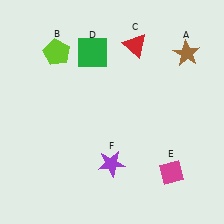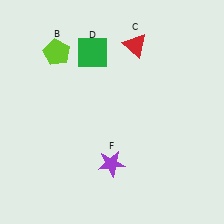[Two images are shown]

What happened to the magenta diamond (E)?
The magenta diamond (E) was removed in Image 2. It was in the bottom-right area of Image 1.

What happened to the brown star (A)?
The brown star (A) was removed in Image 2. It was in the top-right area of Image 1.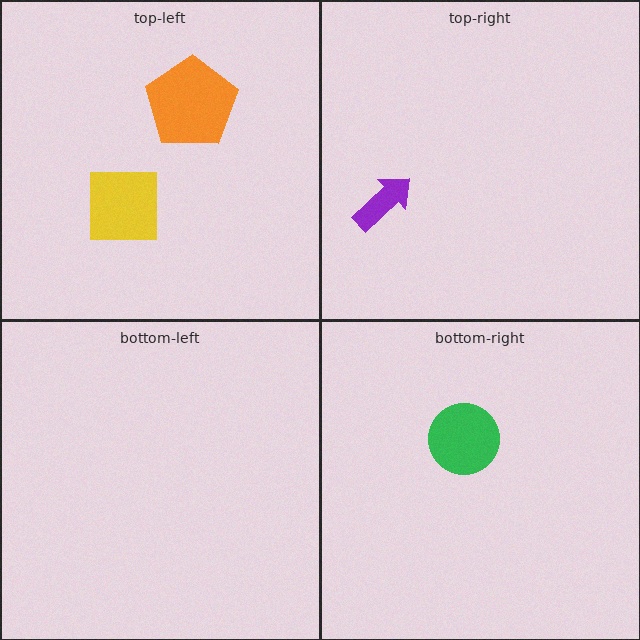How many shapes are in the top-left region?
2.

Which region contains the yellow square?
The top-left region.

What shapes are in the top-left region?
The orange pentagon, the yellow square.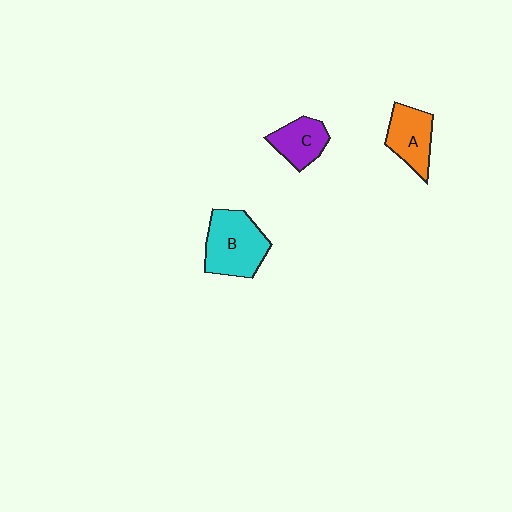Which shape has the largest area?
Shape B (cyan).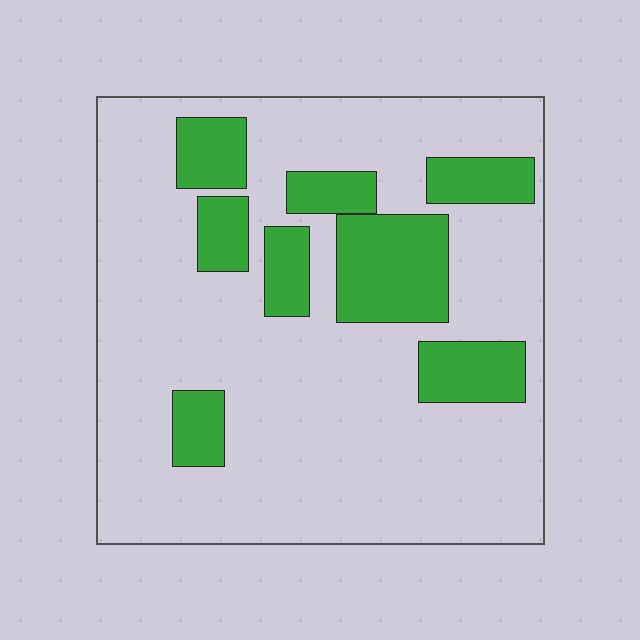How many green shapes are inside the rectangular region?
8.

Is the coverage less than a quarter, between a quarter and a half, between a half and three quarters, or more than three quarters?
Less than a quarter.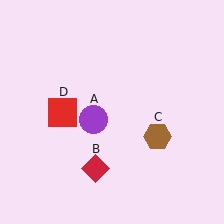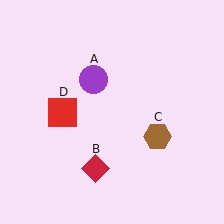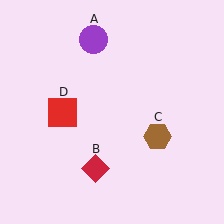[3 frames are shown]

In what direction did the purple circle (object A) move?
The purple circle (object A) moved up.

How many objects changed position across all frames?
1 object changed position: purple circle (object A).